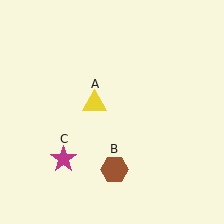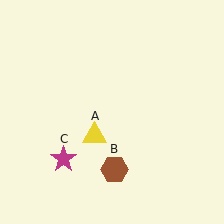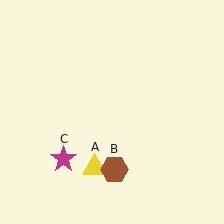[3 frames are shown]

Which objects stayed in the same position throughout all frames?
Brown hexagon (object B) and magenta star (object C) remained stationary.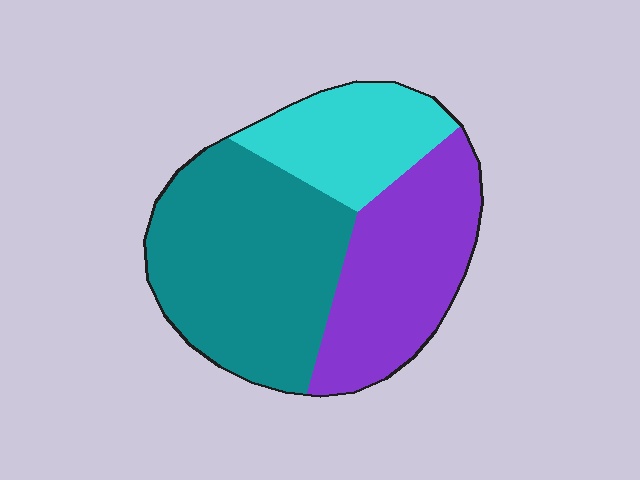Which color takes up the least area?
Cyan, at roughly 20%.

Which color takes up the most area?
Teal, at roughly 45%.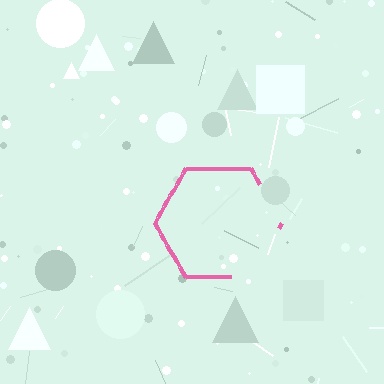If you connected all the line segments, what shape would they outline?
They would outline a hexagon.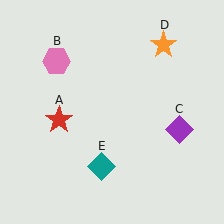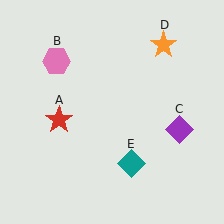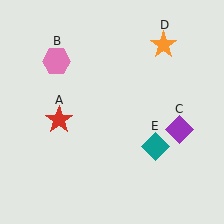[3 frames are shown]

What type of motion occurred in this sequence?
The teal diamond (object E) rotated counterclockwise around the center of the scene.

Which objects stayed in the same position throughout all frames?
Red star (object A) and pink hexagon (object B) and purple diamond (object C) and orange star (object D) remained stationary.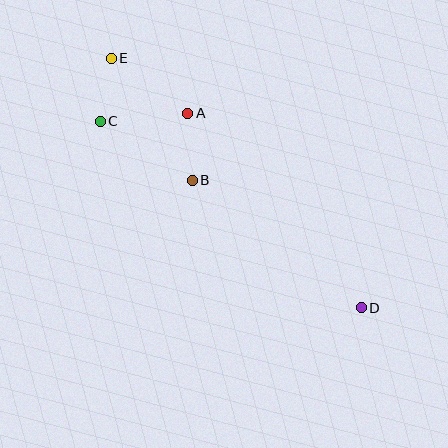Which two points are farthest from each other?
Points D and E are farthest from each other.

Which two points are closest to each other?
Points C and E are closest to each other.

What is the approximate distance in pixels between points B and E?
The distance between B and E is approximately 147 pixels.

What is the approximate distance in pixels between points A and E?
The distance between A and E is approximately 94 pixels.